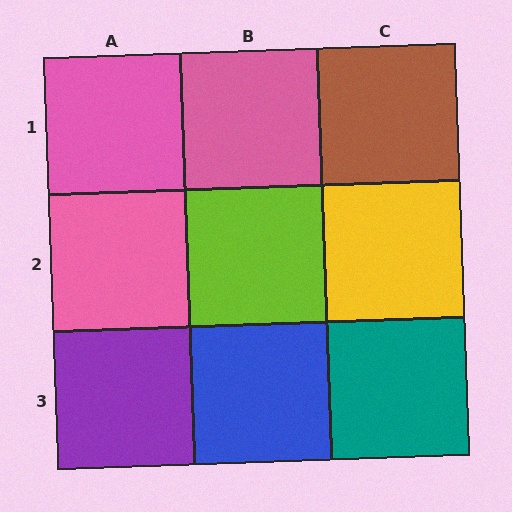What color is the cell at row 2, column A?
Pink.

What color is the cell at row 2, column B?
Lime.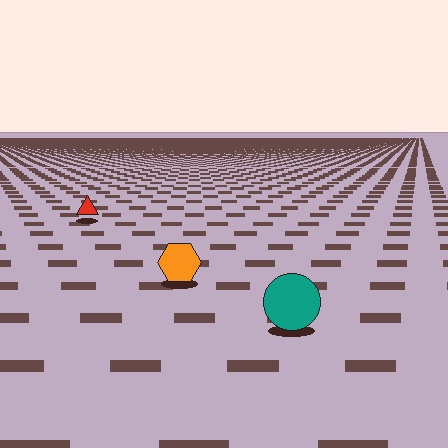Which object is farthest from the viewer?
The red triangle is farthest from the viewer. It appears smaller and the ground texture around it is denser.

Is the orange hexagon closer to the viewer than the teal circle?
No. The teal circle is closer — you can tell from the texture gradient: the ground texture is coarser near it.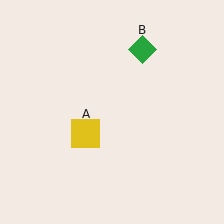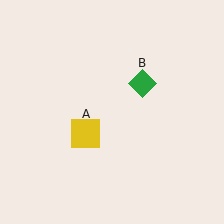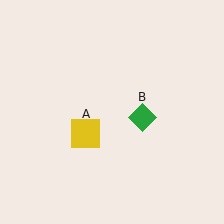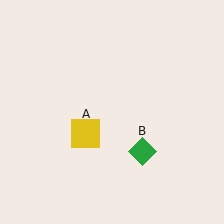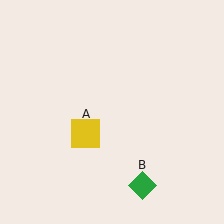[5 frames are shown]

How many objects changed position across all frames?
1 object changed position: green diamond (object B).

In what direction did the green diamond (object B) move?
The green diamond (object B) moved down.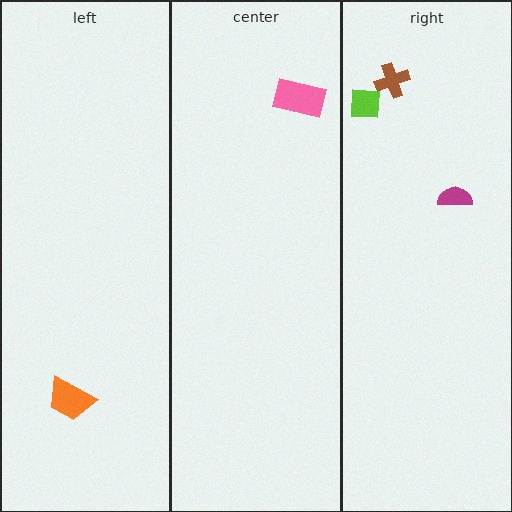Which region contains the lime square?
The right region.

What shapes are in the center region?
The pink rectangle.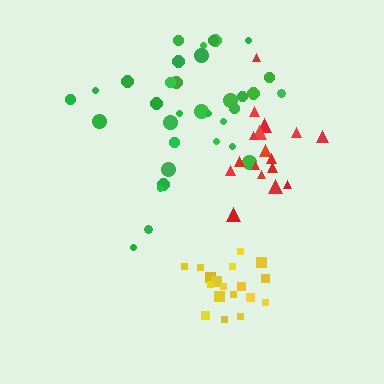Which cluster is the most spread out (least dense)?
Green.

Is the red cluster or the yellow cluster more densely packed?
Yellow.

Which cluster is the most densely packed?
Yellow.